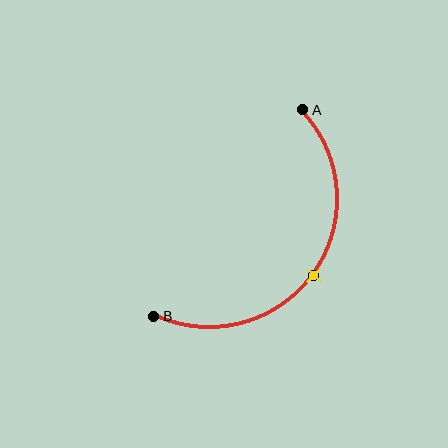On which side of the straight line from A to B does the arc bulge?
The arc bulges below and to the right of the straight line connecting A and B.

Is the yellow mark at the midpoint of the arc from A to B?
Yes. The yellow mark lies on the arc at equal arc-length from both A and B — it is the arc midpoint.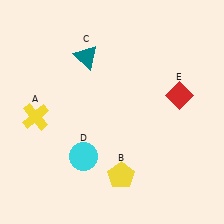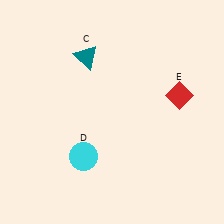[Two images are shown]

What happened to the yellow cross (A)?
The yellow cross (A) was removed in Image 2. It was in the bottom-left area of Image 1.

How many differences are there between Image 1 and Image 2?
There are 2 differences between the two images.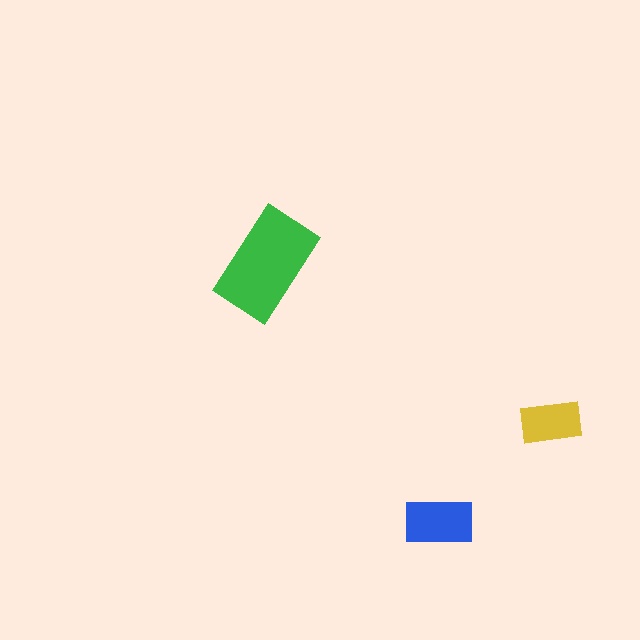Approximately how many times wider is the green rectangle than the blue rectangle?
About 1.5 times wider.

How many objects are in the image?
There are 3 objects in the image.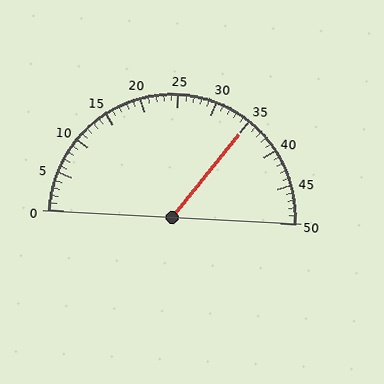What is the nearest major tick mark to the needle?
The nearest major tick mark is 35.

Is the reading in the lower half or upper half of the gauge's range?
The reading is in the upper half of the range (0 to 50).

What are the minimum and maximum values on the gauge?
The gauge ranges from 0 to 50.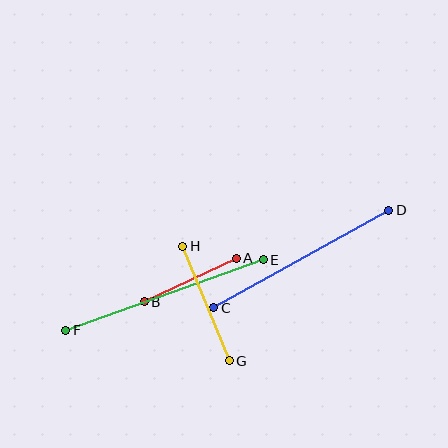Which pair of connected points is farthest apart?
Points E and F are farthest apart.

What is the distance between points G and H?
The distance is approximately 123 pixels.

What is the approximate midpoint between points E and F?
The midpoint is at approximately (164, 295) pixels.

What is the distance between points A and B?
The distance is approximately 102 pixels.